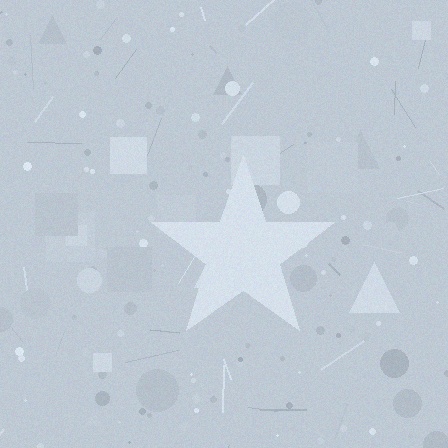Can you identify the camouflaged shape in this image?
The camouflaged shape is a star.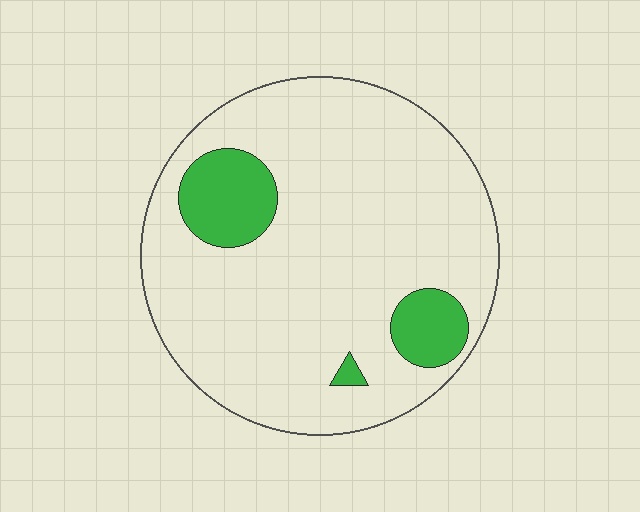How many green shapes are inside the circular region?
3.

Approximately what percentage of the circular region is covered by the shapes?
Approximately 15%.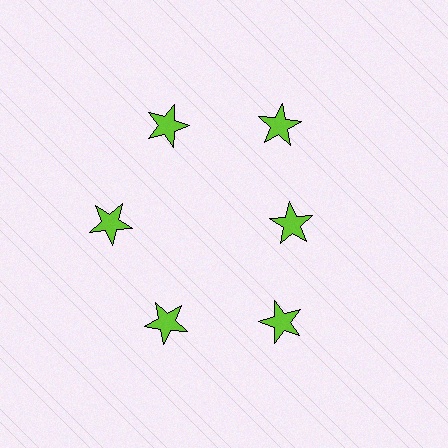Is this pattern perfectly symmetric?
No. The 6 lime stars are arranged in a ring, but one element near the 3 o'clock position is pulled inward toward the center, breaking the 6-fold rotational symmetry.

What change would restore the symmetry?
The symmetry would be restored by moving it outward, back onto the ring so that all 6 stars sit at equal angles and equal distance from the center.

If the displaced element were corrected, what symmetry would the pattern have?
It would have 6-fold rotational symmetry — the pattern would map onto itself every 60 degrees.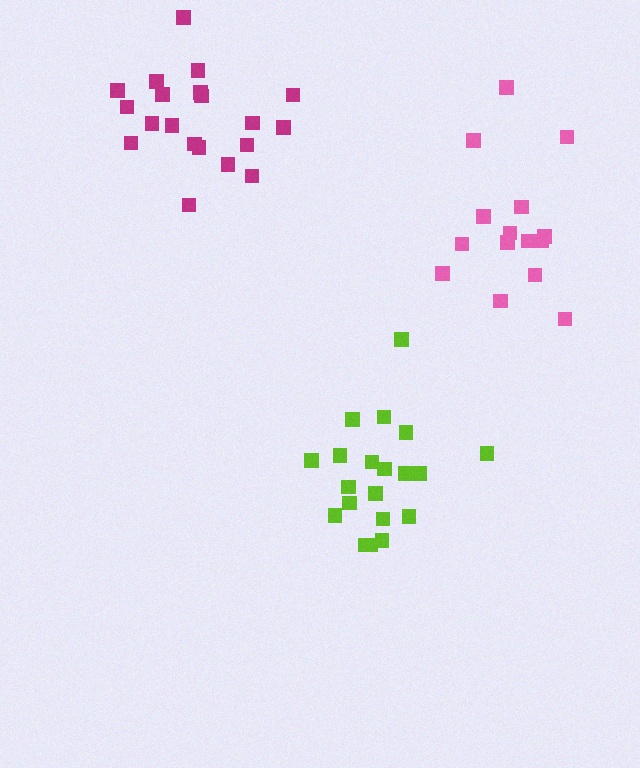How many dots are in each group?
Group 1: 20 dots, Group 2: 20 dots, Group 3: 15 dots (55 total).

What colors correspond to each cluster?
The clusters are colored: magenta, lime, pink.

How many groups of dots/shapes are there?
There are 3 groups.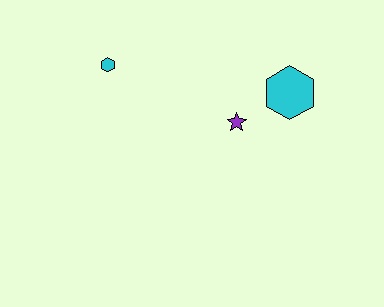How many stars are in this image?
There is 1 star.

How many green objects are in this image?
There are no green objects.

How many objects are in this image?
There are 3 objects.